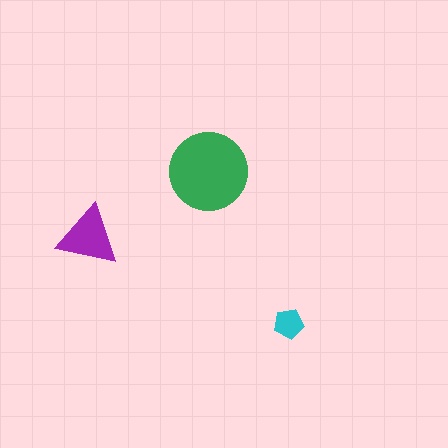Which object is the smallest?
The cyan pentagon.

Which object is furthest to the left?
The purple triangle is leftmost.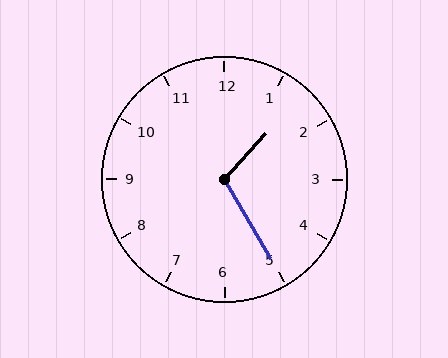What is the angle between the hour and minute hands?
Approximately 108 degrees.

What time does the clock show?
1:25.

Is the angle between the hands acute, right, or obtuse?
It is obtuse.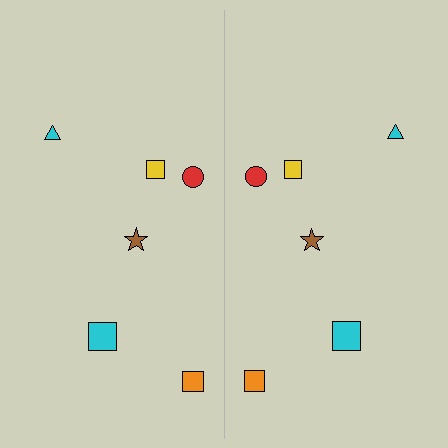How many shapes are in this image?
There are 12 shapes in this image.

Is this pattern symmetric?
Yes, this pattern has bilateral (reflection) symmetry.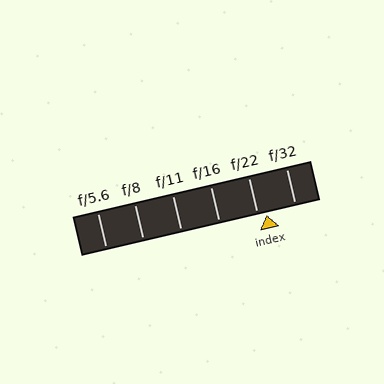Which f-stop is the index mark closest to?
The index mark is closest to f/22.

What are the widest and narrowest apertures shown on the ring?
The widest aperture shown is f/5.6 and the narrowest is f/32.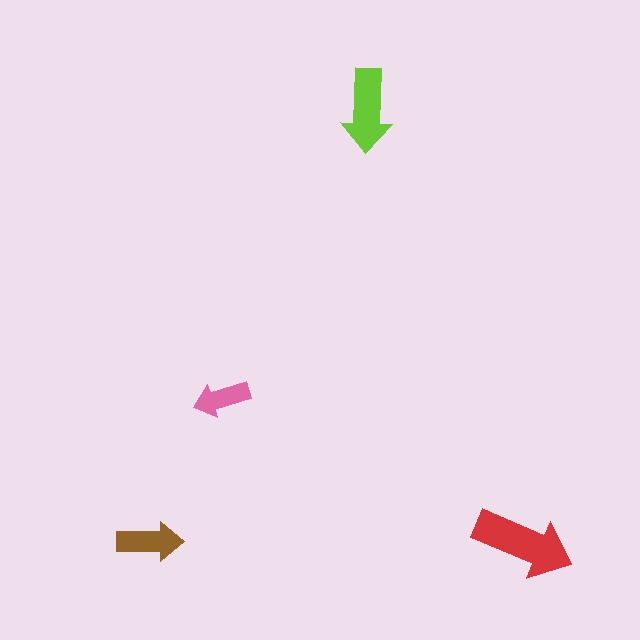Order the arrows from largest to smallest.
the red one, the lime one, the brown one, the pink one.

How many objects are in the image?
There are 4 objects in the image.